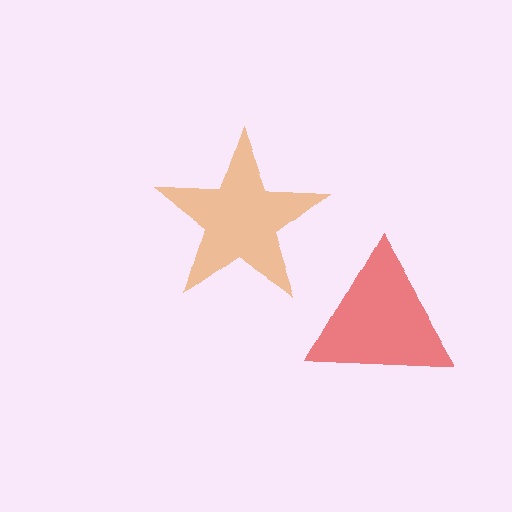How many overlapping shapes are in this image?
There are 2 overlapping shapes in the image.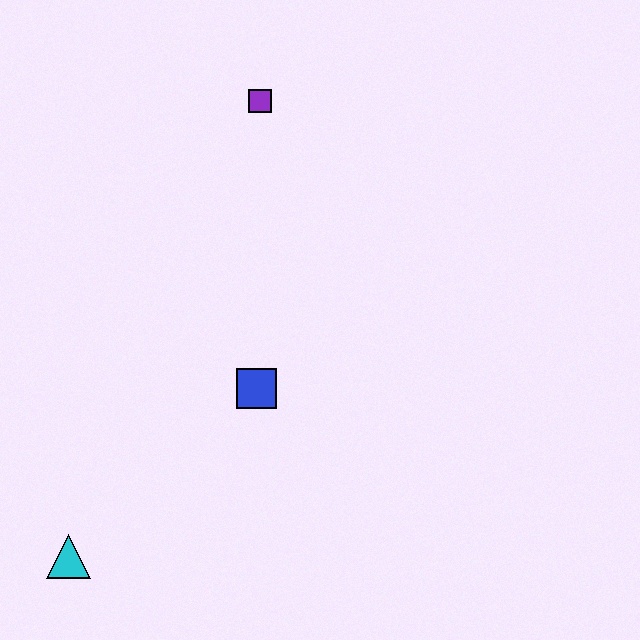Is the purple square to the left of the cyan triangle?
No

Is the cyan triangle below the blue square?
Yes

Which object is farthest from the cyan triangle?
The purple square is farthest from the cyan triangle.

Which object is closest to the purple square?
The blue square is closest to the purple square.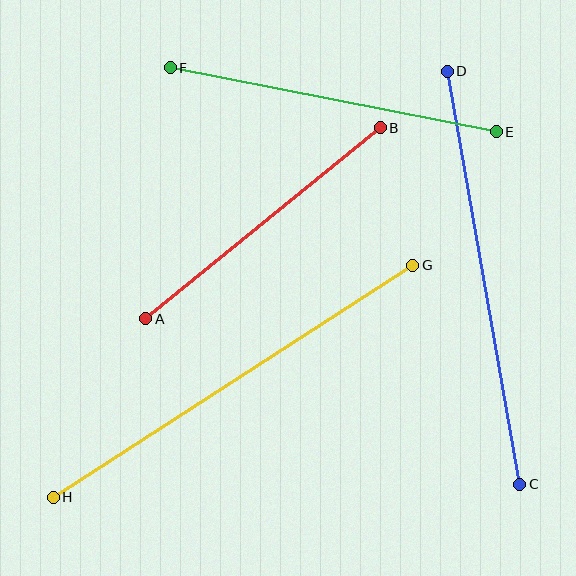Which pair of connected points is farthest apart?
Points G and H are farthest apart.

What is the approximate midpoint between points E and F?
The midpoint is at approximately (333, 100) pixels.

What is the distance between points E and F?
The distance is approximately 332 pixels.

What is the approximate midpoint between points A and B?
The midpoint is at approximately (263, 223) pixels.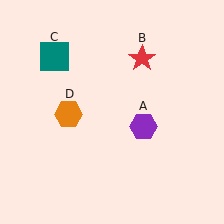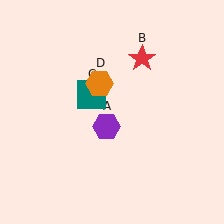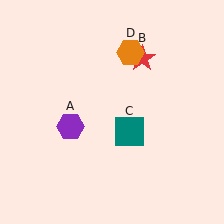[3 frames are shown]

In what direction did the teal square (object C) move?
The teal square (object C) moved down and to the right.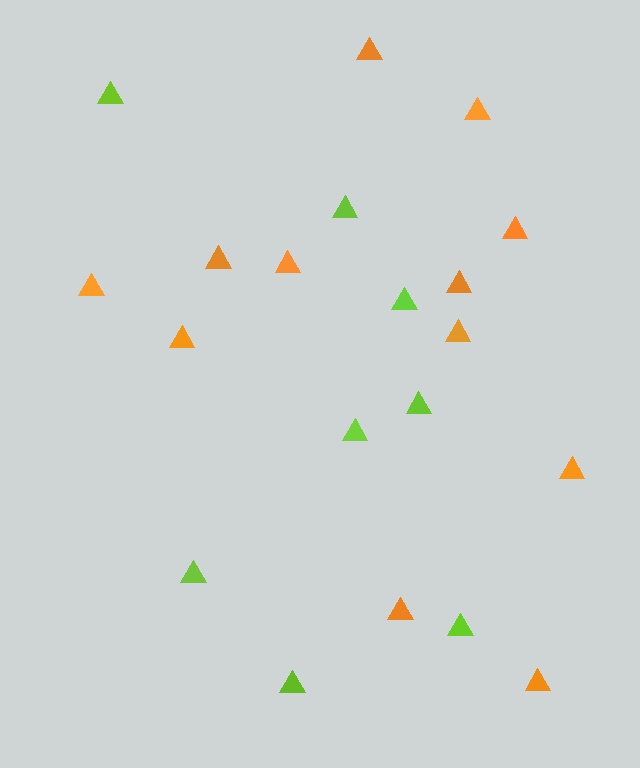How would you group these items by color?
There are 2 groups: one group of orange triangles (12) and one group of lime triangles (8).